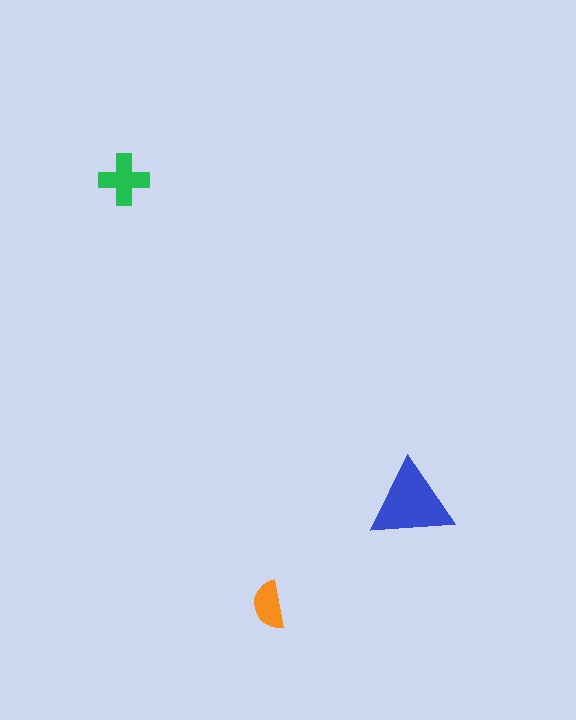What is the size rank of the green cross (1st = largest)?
2nd.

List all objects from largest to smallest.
The blue triangle, the green cross, the orange semicircle.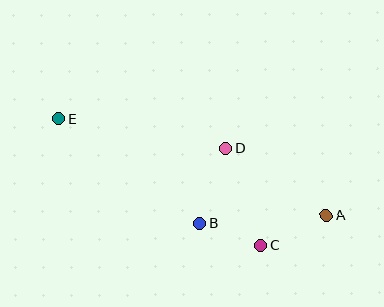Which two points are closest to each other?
Points B and C are closest to each other.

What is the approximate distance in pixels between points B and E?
The distance between B and E is approximately 175 pixels.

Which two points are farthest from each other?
Points A and E are farthest from each other.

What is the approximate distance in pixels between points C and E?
The distance between C and E is approximately 239 pixels.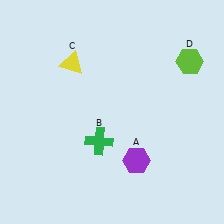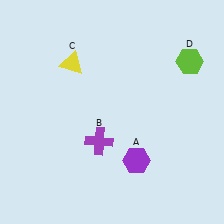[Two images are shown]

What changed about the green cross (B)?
In Image 1, B is green. In Image 2, it changed to purple.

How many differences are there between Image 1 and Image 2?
There is 1 difference between the two images.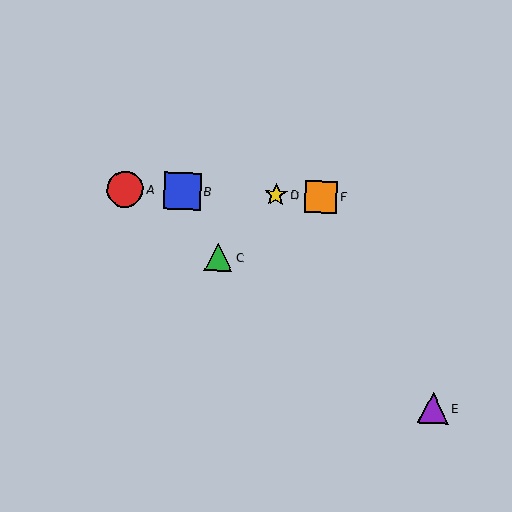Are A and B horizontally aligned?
Yes, both are at y≈189.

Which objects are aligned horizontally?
Objects A, B, D, F are aligned horizontally.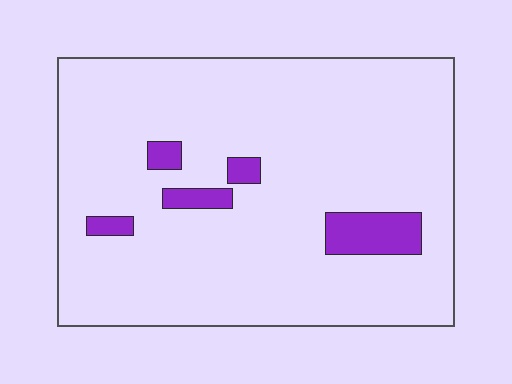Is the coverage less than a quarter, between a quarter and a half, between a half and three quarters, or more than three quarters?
Less than a quarter.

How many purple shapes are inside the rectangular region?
5.